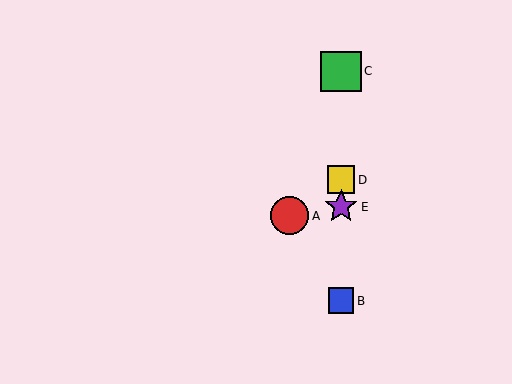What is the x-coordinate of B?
Object B is at x≈341.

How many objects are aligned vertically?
4 objects (B, C, D, E) are aligned vertically.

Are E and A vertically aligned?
No, E is at x≈341 and A is at x≈290.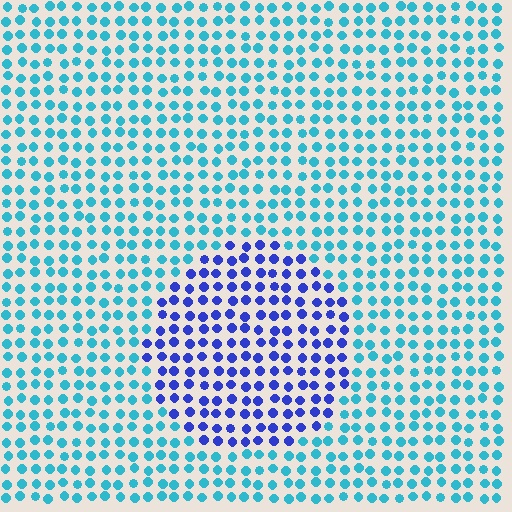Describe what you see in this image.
The image is filled with small cyan elements in a uniform arrangement. A circle-shaped region is visible where the elements are tinted to a slightly different hue, forming a subtle color boundary.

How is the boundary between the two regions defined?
The boundary is defined purely by a slight shift in hue (about 48 degrees). Spacing, size, and orientation are identical on both sides.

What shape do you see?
I see a circle.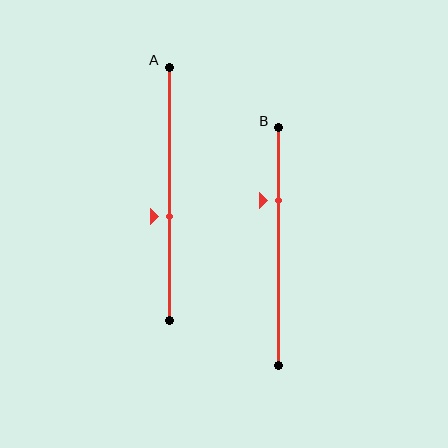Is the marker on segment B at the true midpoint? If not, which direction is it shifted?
No, the marker on segment B is shifted upward by about 19% of the segment length.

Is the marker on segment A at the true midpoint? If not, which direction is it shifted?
No, the marker on segment A is shifted downward by about 9% of the segment length.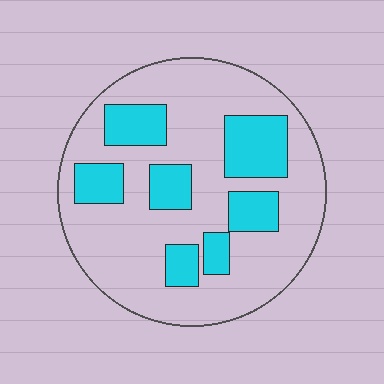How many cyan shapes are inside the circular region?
7.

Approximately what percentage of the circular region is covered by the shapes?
Approximately 25%.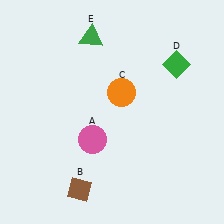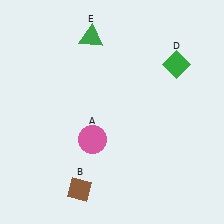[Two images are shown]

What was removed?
The orange circle (C) was removed in Image 2.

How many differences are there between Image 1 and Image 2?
There is 1 difference between the two images.